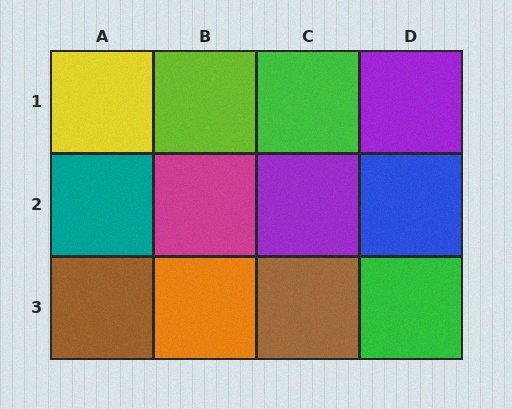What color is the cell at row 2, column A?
Teal.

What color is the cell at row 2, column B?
Magenta.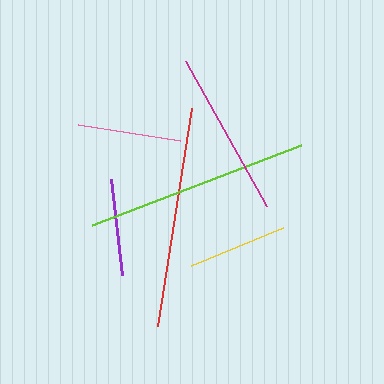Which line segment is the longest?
The lime line is the longest at approximately 224 pixels.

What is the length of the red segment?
The red segment is approximately 221 pixels long.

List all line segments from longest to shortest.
From longest to shortest: lime, red, magenta, pink, yellow, purple.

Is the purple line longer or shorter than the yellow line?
The yellow line is longer than the purple line.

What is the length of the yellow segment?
The yellow segment is approximately 100 pixels long.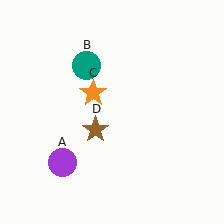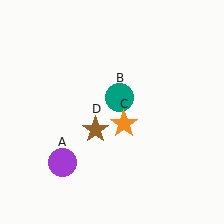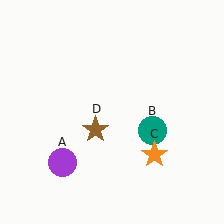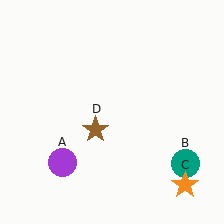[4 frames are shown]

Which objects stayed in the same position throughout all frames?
Purple circle (object A) and brown star (object D) remained stationary.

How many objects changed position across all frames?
2 objects changed position: teal circle (object B), orange star (object C).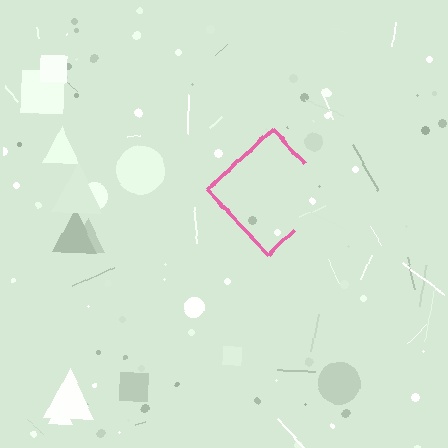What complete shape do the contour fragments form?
The contour fragments form a diamond.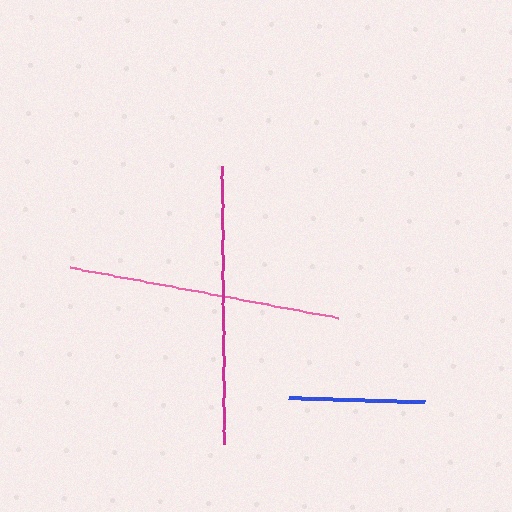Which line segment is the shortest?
The blue line is the shortest at approximately 136 pixels.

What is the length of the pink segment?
The pink segment is approximately 274 pixels long.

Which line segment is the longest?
The magenta line is the longest at approximately 278 pixels.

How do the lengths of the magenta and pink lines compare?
The magenta and pink lines are approximately the same length.